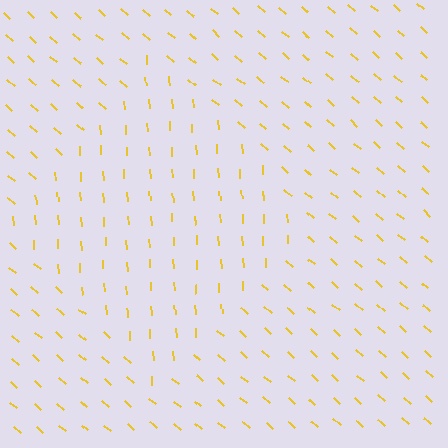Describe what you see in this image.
The image is filled with small yellow line segments. A diamond region in the image has lines oriented differently from the surrounding lines, creating a visible texture boundary.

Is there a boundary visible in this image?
Yes, there is a texture boundary formed by a change in line orientation.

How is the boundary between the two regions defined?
The boundary is defined purely by a change in line orientation (approximately 45 degrees difference). All lines are the same color and thickness.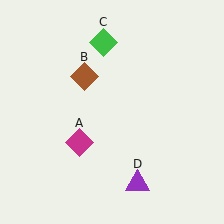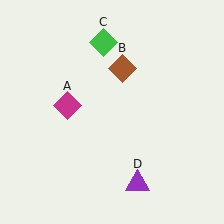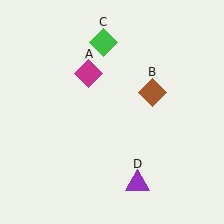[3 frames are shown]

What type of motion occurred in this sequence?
The magenta diamond (object A), brown diamond (object B) rotated clockwise around the center of the scene.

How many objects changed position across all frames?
2 objects changed position: magenta diamond (object A), brown diamond (object B).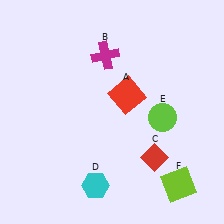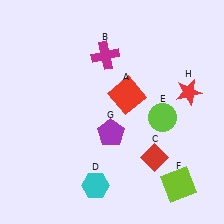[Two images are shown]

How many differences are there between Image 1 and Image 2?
There are 2 differences between the two images.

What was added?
A purple pentagon (G), a red star (H) were added in Image 2.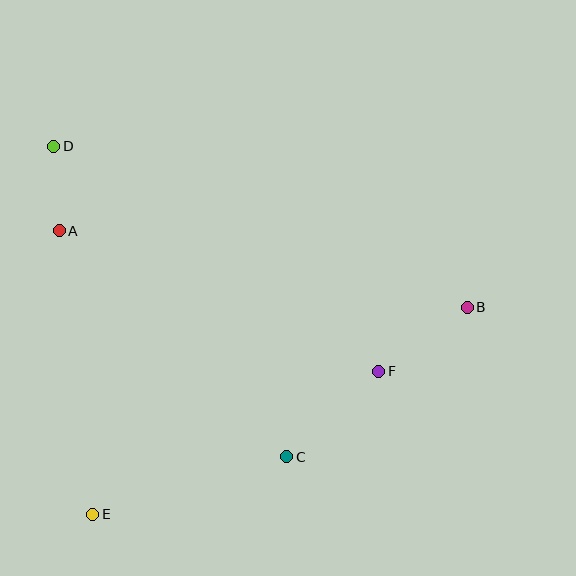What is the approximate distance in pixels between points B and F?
The distance between B and F is approximately 109 pixels.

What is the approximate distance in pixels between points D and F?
The distance between D and F is approximately 395 pixels.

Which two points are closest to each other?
Points A and D are closest to each other.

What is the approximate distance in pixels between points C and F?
The distance between C and F is approximately 126 pixels.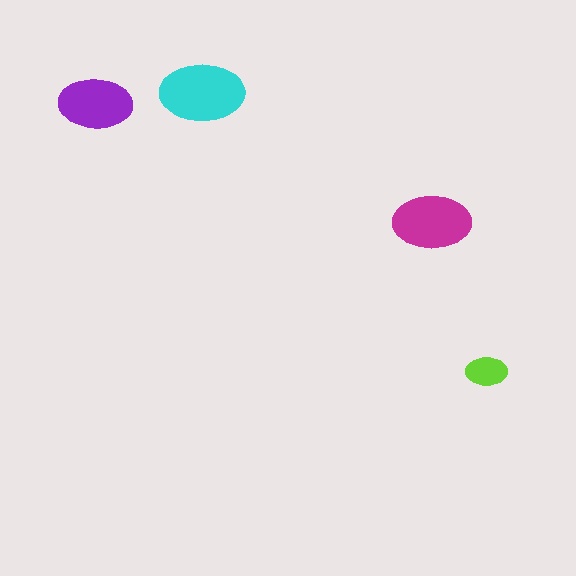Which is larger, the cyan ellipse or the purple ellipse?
The cyan one.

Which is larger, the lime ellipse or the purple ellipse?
The purple one.